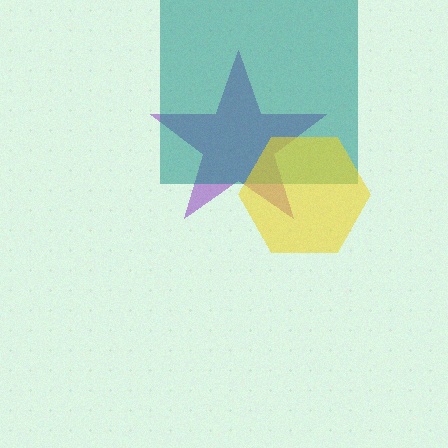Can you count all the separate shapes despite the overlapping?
Yes, there are 3 separate shapes.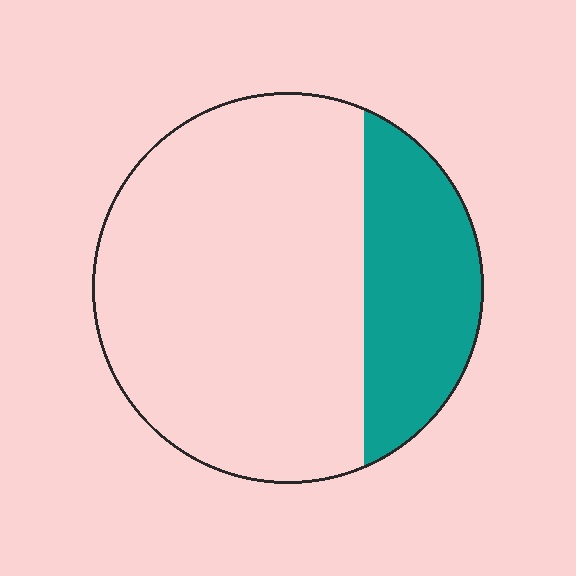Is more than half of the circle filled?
No.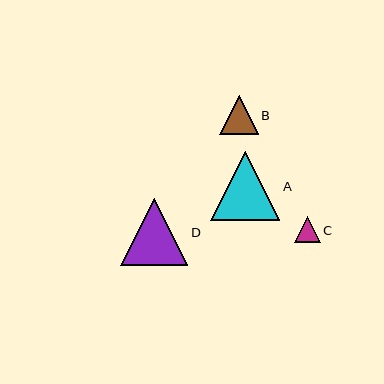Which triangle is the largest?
Triangle A is the largest with a size of approximately 69 pixels.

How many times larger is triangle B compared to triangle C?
Triangle B is approximately 1.5 times the size of triangle C.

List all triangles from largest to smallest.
From largest to smallest: A, D, B, C.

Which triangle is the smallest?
Triangle C is the smallest with a size of approximately 26 pixels.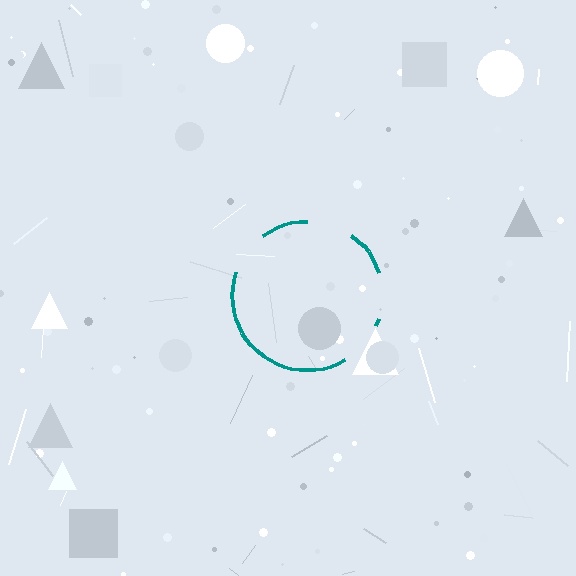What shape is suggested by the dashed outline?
The dashed outline suggests a circle.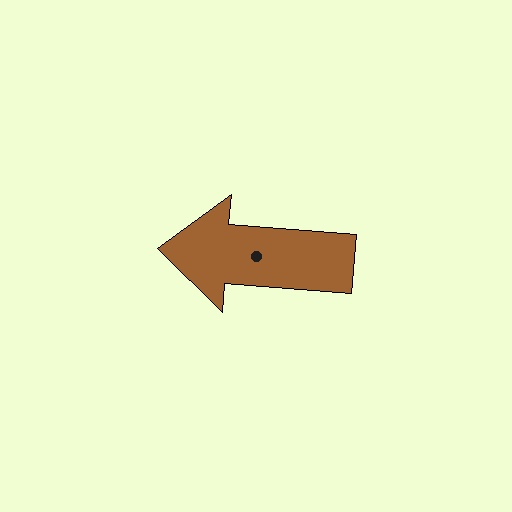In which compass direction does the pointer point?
West.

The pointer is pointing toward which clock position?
Roughly 9 o'clock.